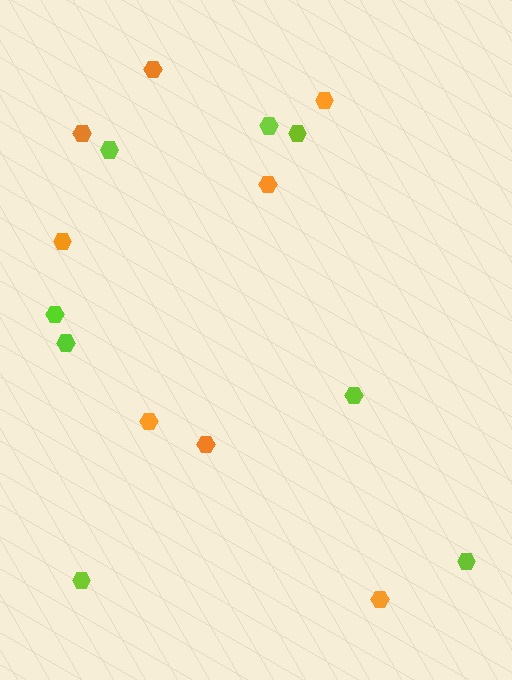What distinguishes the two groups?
There are 2 groups: one group of lime hexagons (8) and one group of orange hexagons (8).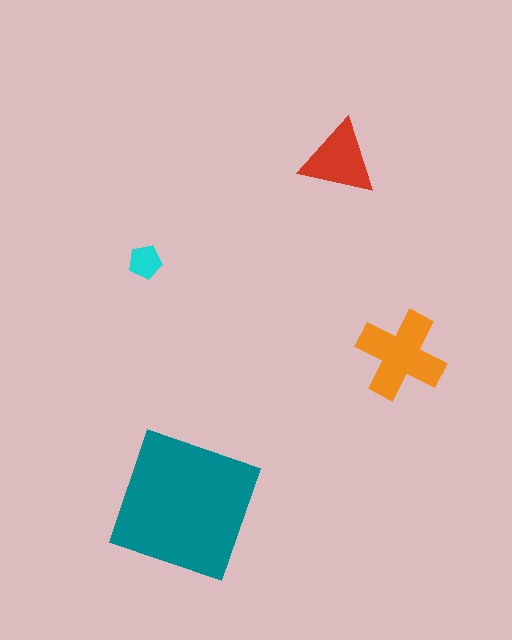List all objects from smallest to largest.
The cyan pentagon, the red triangle, the orange cross, the teal square.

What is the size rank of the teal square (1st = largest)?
1st.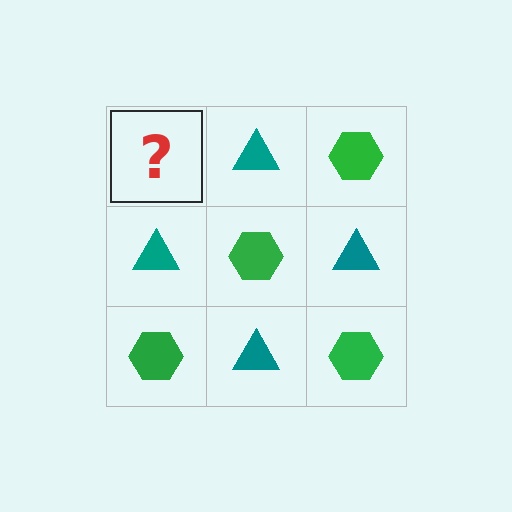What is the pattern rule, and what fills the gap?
The rule is that it alternates green hexagon and teal triangle in a checkerboard pattern. The gap should be filled with a green hexagon.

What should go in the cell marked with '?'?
The missing cell should contain a green hexagon.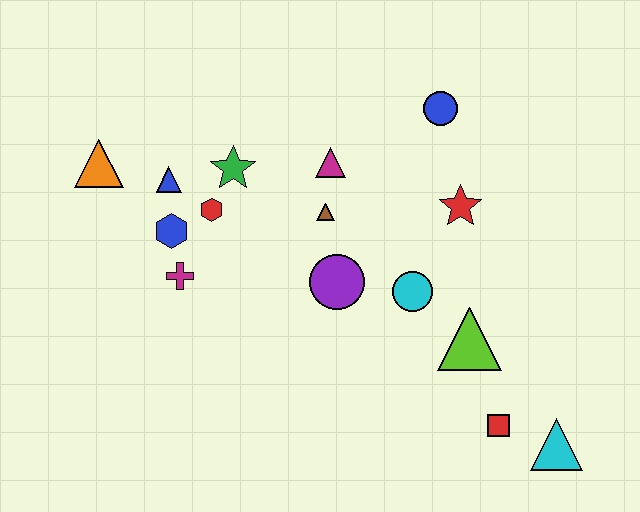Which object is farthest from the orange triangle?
The cyan triangle is farthest from the orange triangle.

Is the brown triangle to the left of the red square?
Yes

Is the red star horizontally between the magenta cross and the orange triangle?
No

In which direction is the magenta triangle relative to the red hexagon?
The magenta triangle is to the right of the red hexagon.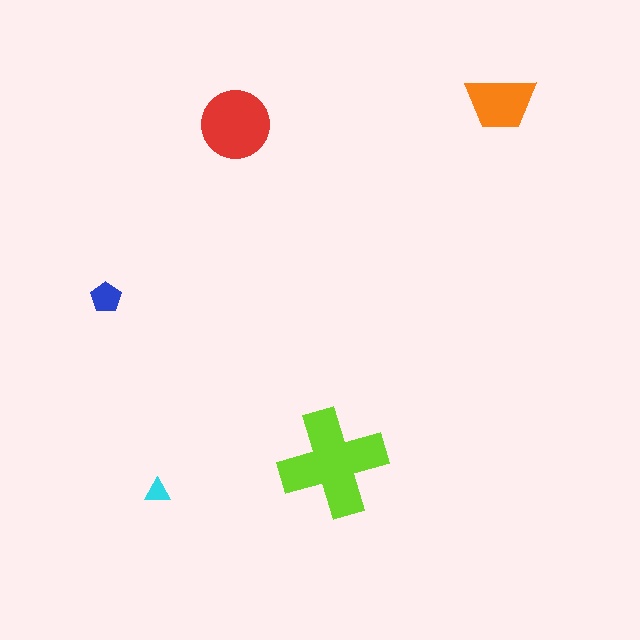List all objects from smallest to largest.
The cyan triangle, the blue pentagon, the orange trapezoid, the red circle, the lime cross.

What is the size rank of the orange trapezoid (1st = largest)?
3rd.